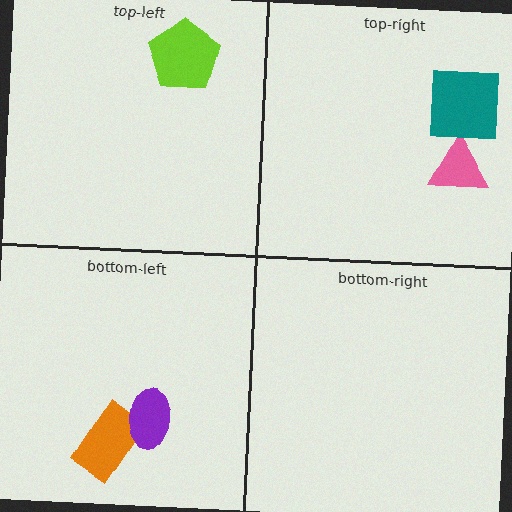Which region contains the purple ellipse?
The bottom-left region.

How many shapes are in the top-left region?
1.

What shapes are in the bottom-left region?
The orange rectangle, the purple ellipse.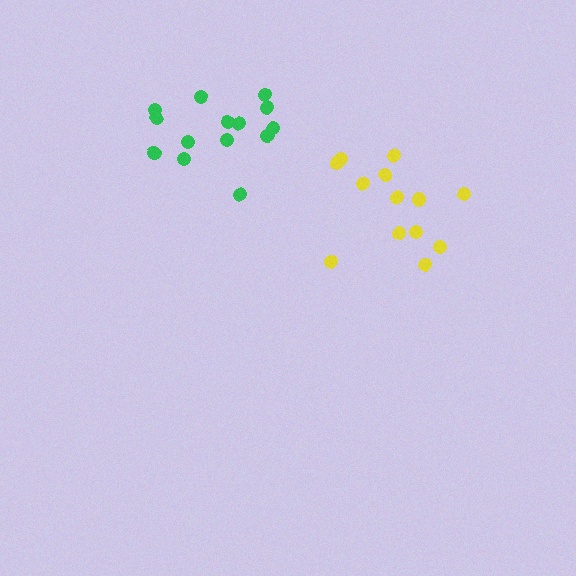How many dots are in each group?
Group 1: 14 dots, Group 2: 13 dots (27 total).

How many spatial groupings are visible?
There are 2 spatial groupings.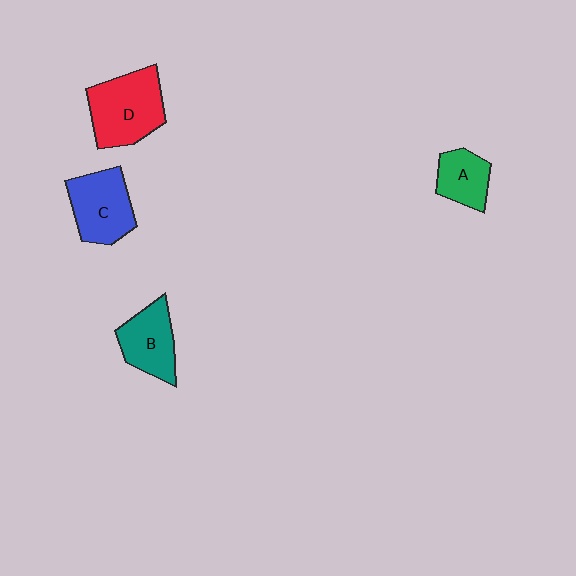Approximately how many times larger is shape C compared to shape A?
Approximately 1.5 times.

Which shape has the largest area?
Shape D (red).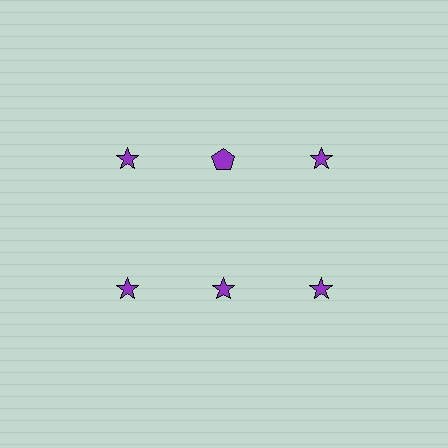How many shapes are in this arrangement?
There are 6 shapes arranged in a grid pattern.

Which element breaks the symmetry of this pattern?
The purple pentagon in the top row, second from left column breaks the symmetry. All other shapes are purple stars.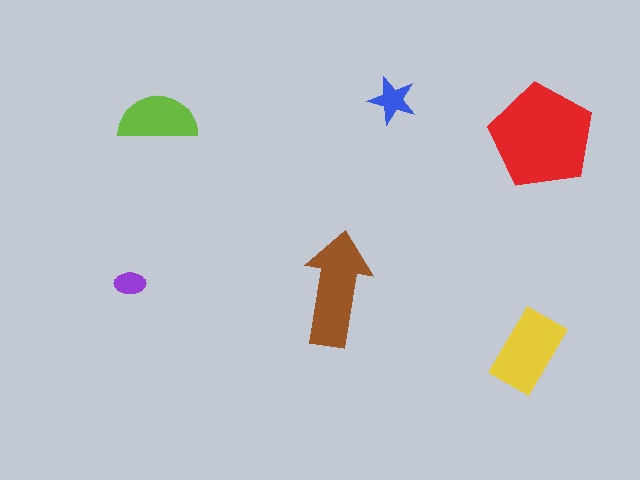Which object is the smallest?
The purple ellipse.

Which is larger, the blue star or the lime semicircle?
The lime semicircle.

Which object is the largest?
The red pentagon.